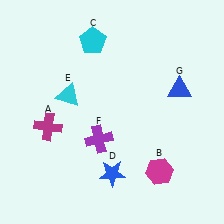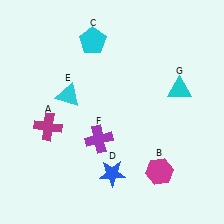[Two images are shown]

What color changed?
The triangle (G) changed from blue in Image 1 to cyan in Image 2.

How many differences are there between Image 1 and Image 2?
There is 1 difference between the two images.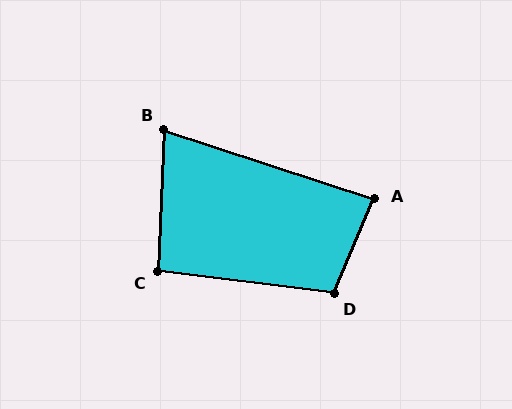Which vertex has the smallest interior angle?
B, at approximately 74 degrees.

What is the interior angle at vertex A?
Approximately 85 degrees (approximately right).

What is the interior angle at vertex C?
Approximately 95 degrees (approximately right).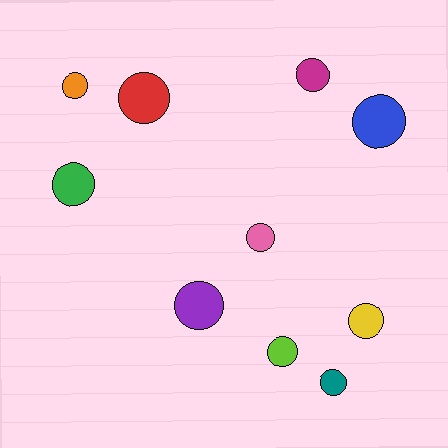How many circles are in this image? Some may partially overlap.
There are 10 circles.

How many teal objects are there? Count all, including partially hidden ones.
There is 1 teal object.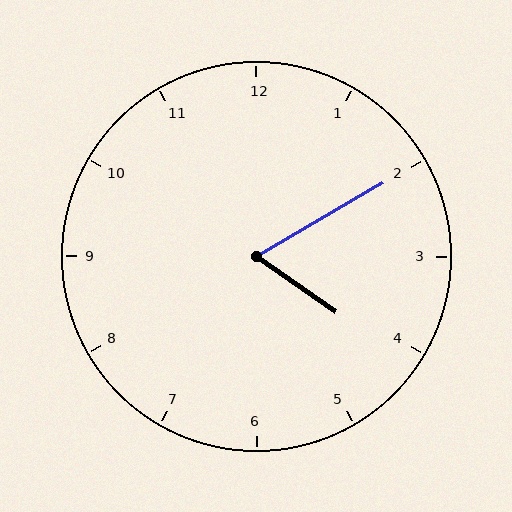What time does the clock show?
4:10.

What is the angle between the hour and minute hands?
Approximately 65 degrees.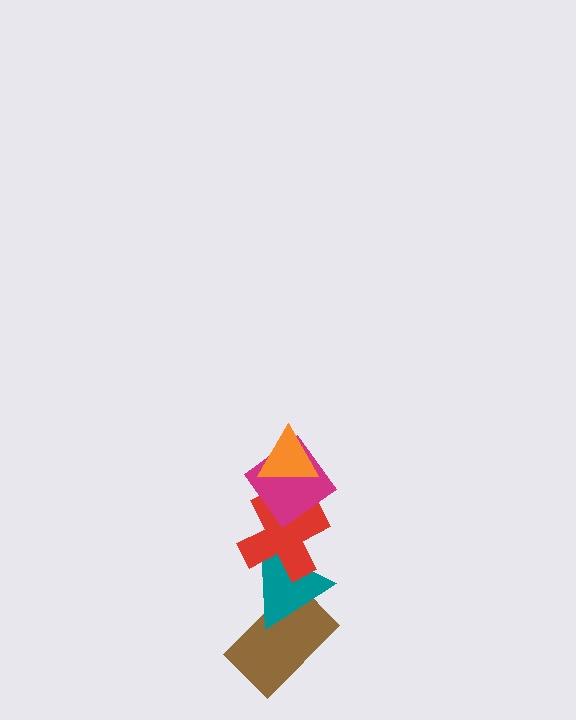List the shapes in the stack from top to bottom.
From top to bottom: the orange triangle, the magenta diamond, the red cross, the teal triangle, the brown rectangle.